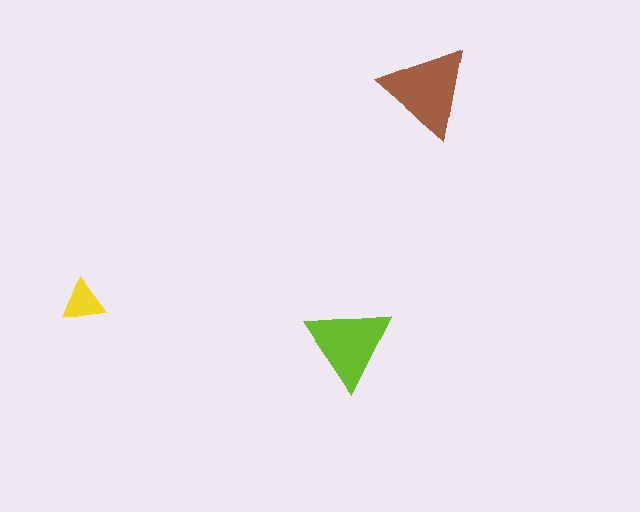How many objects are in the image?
There are 3 objects in the image.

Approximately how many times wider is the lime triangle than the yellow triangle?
About 2 times wider.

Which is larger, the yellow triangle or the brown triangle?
The brown one.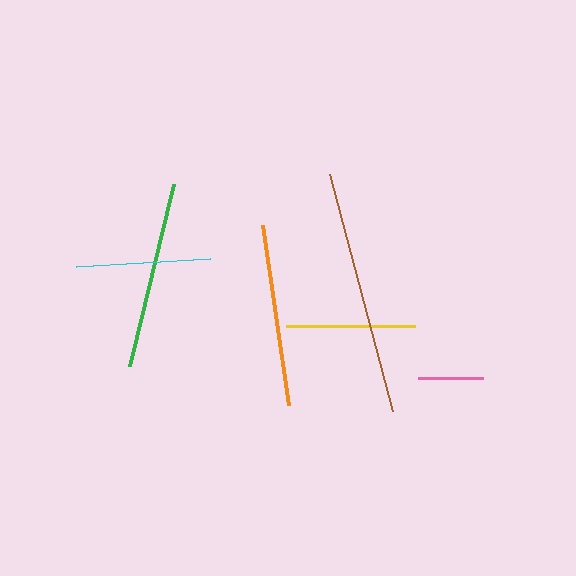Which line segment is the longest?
The brown line is the longest at approximately 245 pixels.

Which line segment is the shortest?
The pink line is the shortest at approximately 64 pixels.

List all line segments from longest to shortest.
From longest to shortest: brown, green, orange, cyan, yellow, pink.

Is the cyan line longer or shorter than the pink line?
The cyan line is longer than the pink line.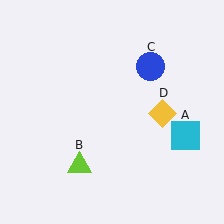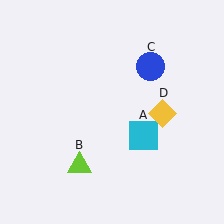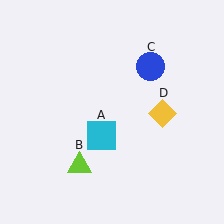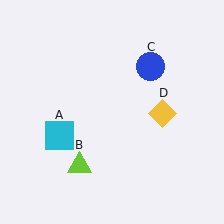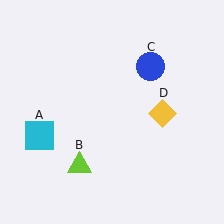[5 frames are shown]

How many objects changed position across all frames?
1 object changed position: cyan square (object A).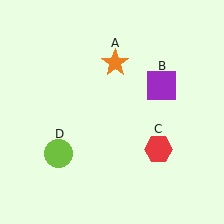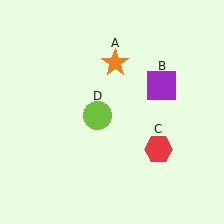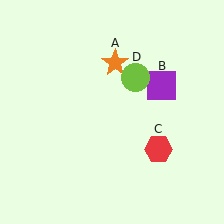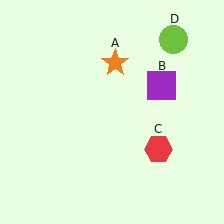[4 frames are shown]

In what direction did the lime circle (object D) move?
The lime circle (object D) moved up and to the right.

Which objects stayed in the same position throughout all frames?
Orange star (object A) and purple square (object B) and red hexagon (object C) remained stationary.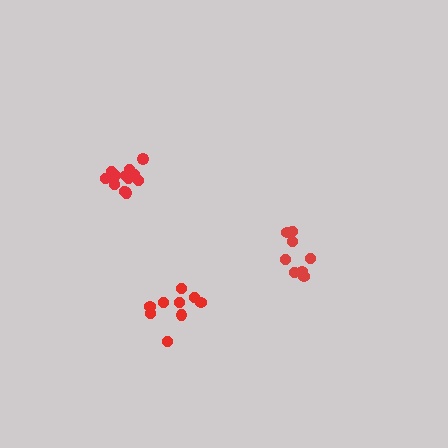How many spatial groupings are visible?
There are 3 spatial groupings.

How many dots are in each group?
Group 1: 13 dots, Group 2: 9 dots, Group 3: 8 dots (30 total).